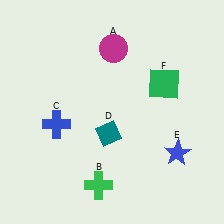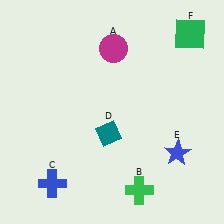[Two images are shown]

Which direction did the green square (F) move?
The green square (F) moved up.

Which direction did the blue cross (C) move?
The blue cross (C) moved down.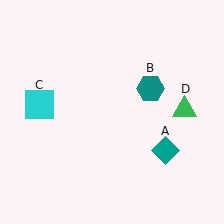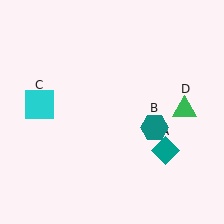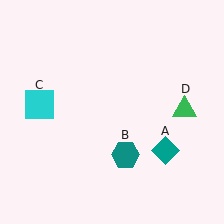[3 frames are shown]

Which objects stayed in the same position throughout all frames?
Teal diamond (object A) and cyan square (object C) and green triangle (object D) remained stationary.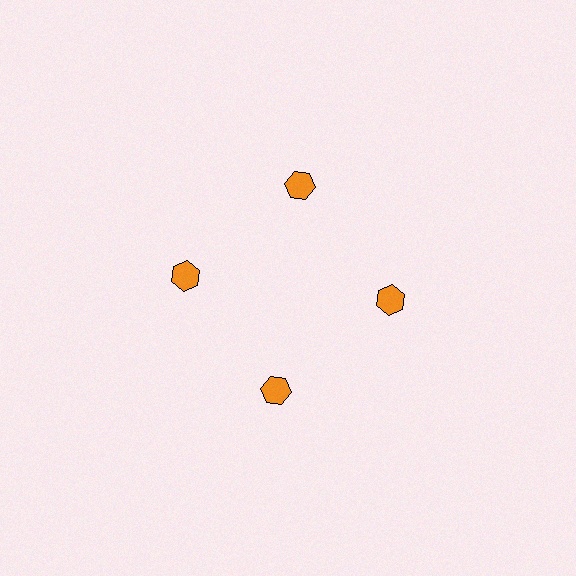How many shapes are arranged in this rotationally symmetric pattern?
There are 4 shapes, arranged in 4 groups of 1.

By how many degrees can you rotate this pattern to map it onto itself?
The pattern maps onto itself every 90 degrees of rotation.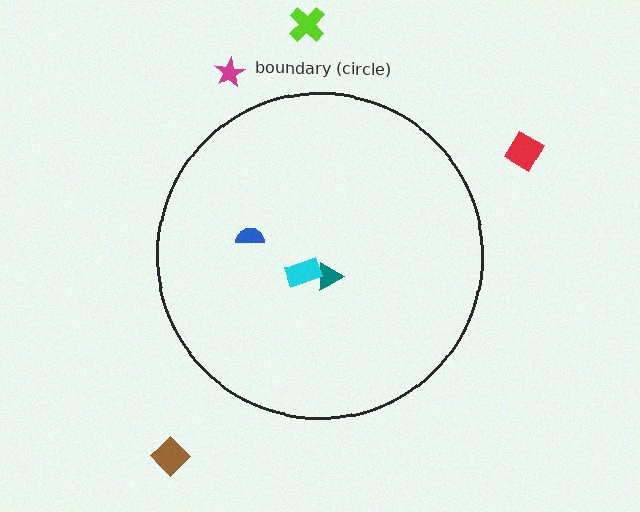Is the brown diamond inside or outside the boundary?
Outside.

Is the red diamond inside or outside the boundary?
Outside.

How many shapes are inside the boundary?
3 inside, 4 outside.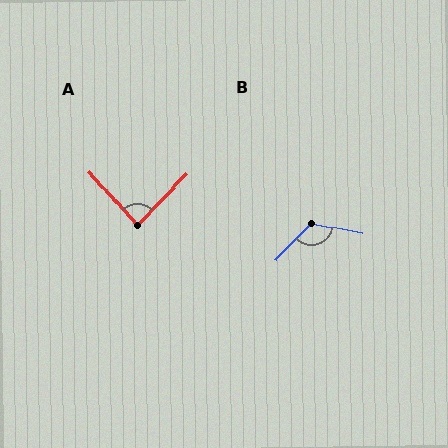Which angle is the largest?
B, at approximately 124 degrees.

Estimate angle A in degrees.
Approximately 86 degrees.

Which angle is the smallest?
A, at approximately 86 degrees.